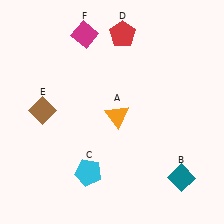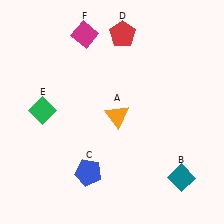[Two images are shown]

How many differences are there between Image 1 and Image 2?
There are 2 differences between the two images.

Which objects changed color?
C changed from cyan to blue. E changed from brown to green.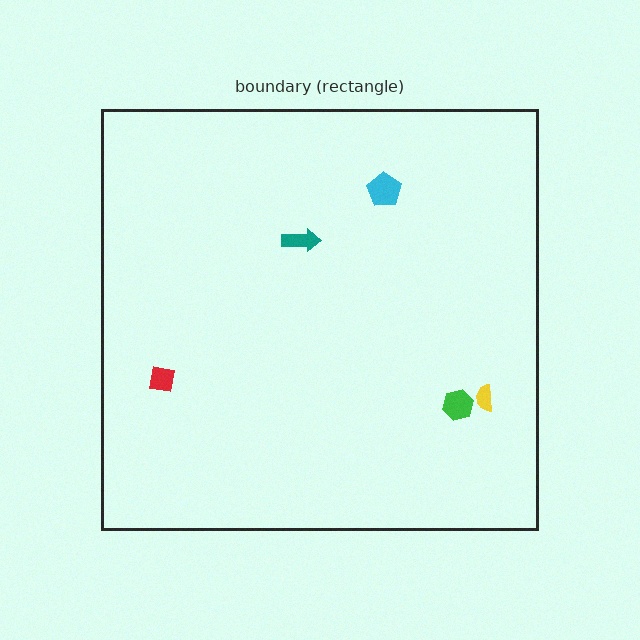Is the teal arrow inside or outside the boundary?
Inside.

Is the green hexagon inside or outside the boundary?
Inside.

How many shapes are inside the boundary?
5 inside, 0 outside.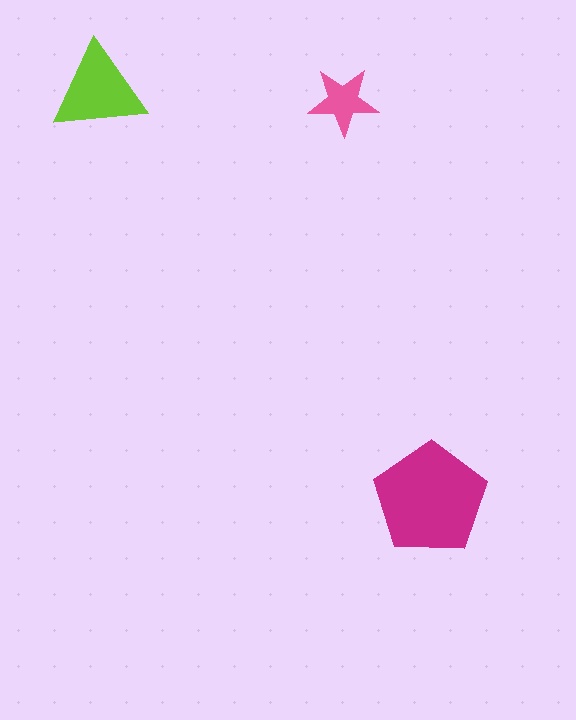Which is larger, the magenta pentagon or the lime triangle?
The magenta pentagon.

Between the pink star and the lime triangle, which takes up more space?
The lime triangle.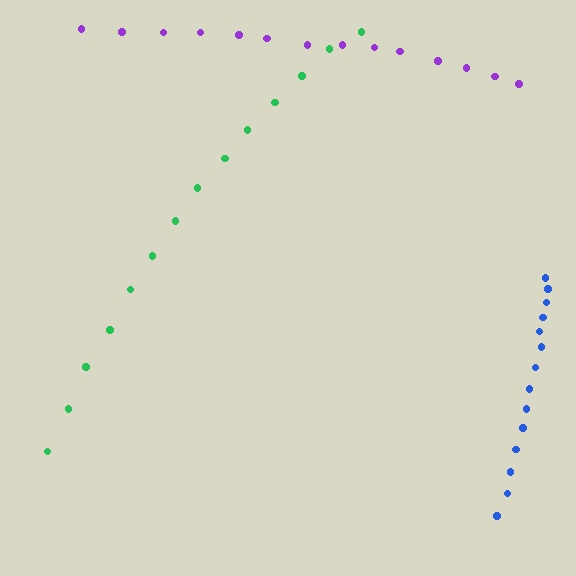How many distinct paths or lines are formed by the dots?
There are 3 distinct paths.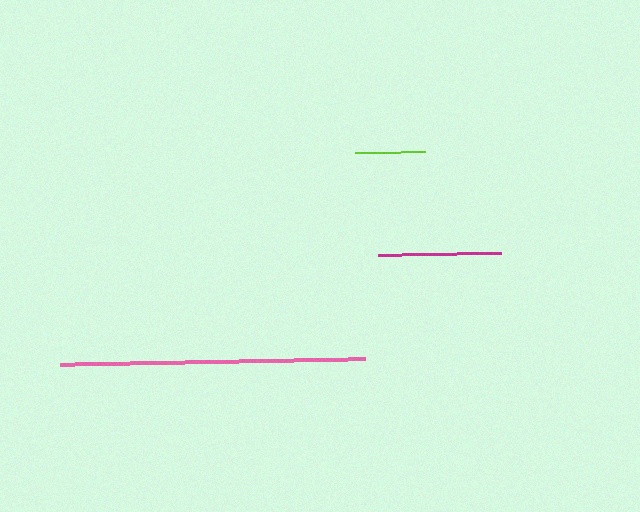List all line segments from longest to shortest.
From longest to shortest: pink, magenta, lime.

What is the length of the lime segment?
The lime segment is approximately 70 pixels long.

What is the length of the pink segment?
The pink segment is approximately 305 pixels long.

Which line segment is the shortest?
The lime line is the shortest at approximately 70 pixels.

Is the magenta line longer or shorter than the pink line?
The pink line is longer than the magenta line.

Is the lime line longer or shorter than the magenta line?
The magenta line is longer than the lime line.